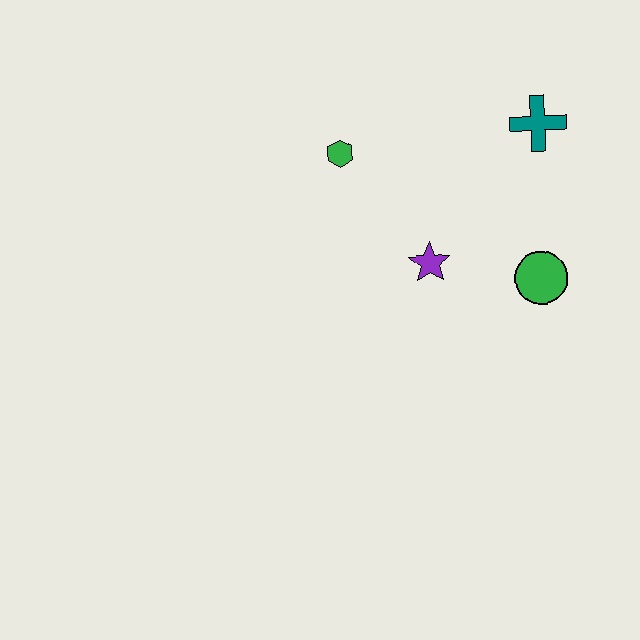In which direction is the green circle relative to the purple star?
The green circle is to the right of the purple star.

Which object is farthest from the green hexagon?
The green circle is farthest from the green hexagon.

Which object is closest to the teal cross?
The green circle is closest to the teal cross.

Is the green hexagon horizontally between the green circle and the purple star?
No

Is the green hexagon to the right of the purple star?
No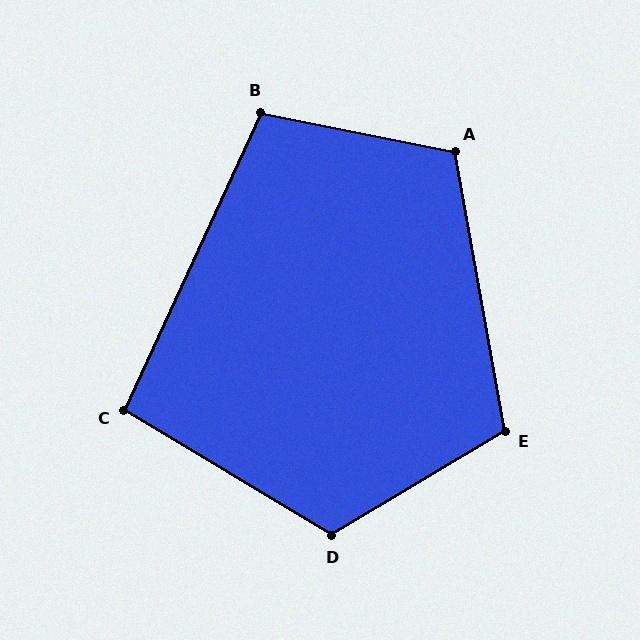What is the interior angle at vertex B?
Approximately 103 degrees (obtuse).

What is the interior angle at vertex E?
Approximately 111 degrees (obtuse).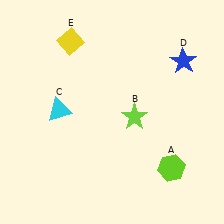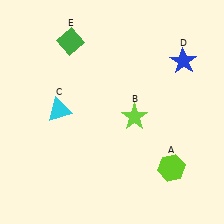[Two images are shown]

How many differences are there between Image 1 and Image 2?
There is 1 difference between the two images.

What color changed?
The diamond (E) changed from yellow in Image 1 to green in Image 2.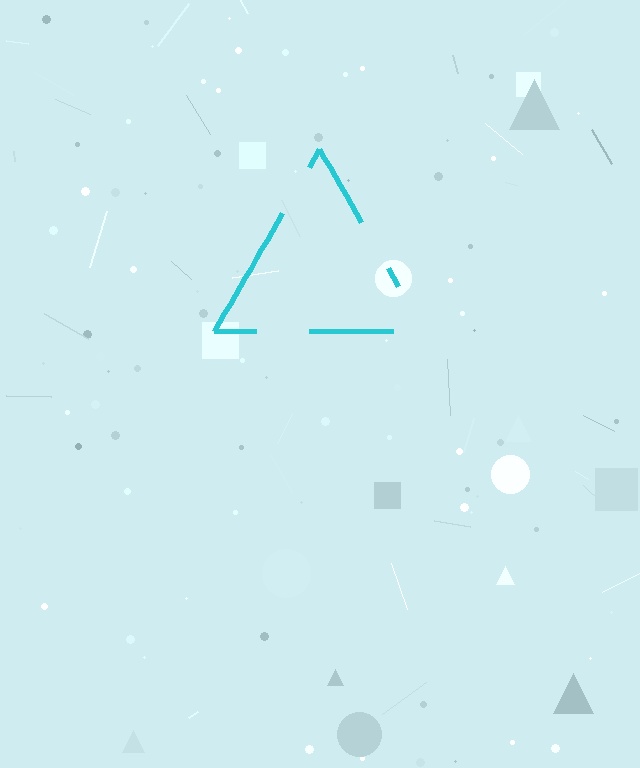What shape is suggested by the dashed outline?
The dashed outline suggests a triangle.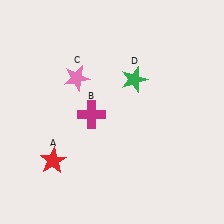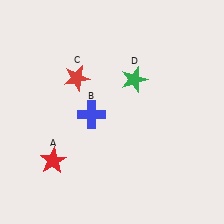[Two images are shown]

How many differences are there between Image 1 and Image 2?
There are 2 differences between the two images.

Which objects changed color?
B changed from magenta to blue. C changed from pink to red.